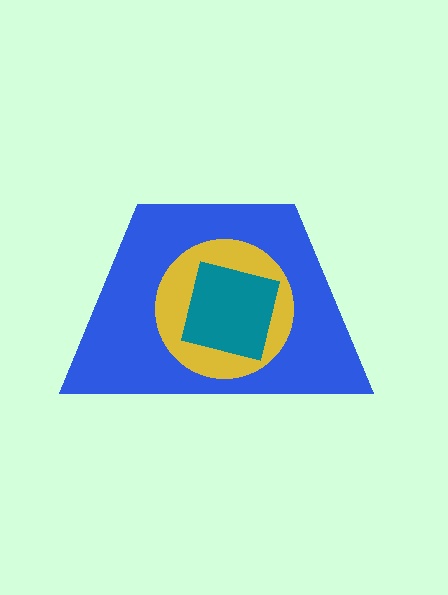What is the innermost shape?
The teal square.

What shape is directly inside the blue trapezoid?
The yellow circle.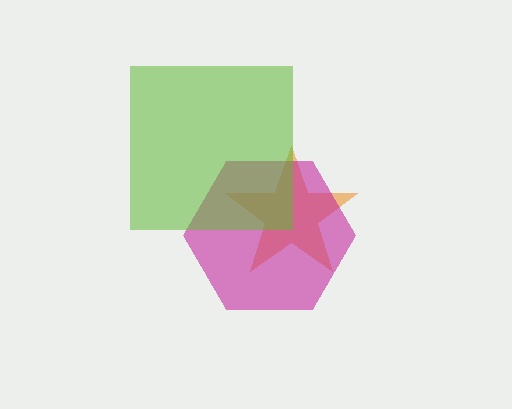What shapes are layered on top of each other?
The layered shapes are: an orange star, a magenta hexagon, a lime square.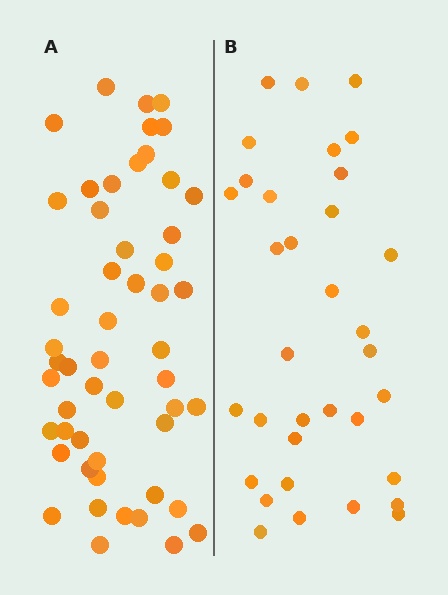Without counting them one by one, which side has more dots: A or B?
Region A (the left region) has more dots.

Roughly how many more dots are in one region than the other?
Region A has approximately 20 more dots than region B.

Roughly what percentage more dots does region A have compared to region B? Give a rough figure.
About 55% more.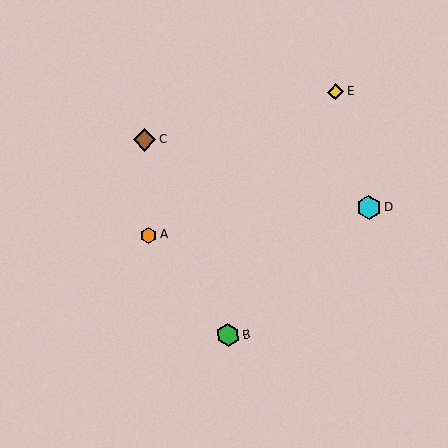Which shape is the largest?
The cyan hexagon (labeled D) is the largest.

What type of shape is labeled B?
Shape B is a green hexagon.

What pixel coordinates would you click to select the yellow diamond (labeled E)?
Click at (336, 92) to select the yellow diamond E.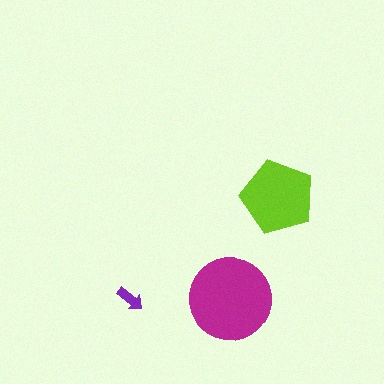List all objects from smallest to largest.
The purple arrow, the lime pentagon, the magenta circle.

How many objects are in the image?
There are 3 objects in the image.